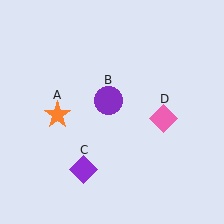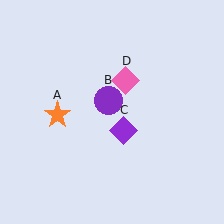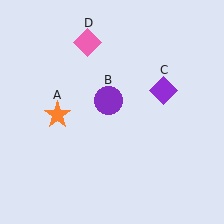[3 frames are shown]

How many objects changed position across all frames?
2 objects changed position: purple diamond (object C), pink diamond (object D).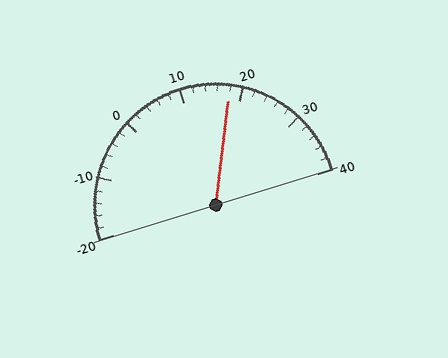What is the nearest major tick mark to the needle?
The nearest major tick mark is 20.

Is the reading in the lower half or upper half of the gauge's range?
The reading is in the upper half of the range (-20 to 40).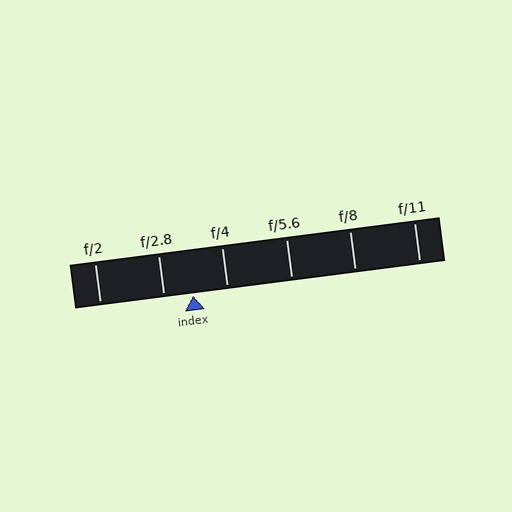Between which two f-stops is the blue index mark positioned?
The index mark is between f/2.8 and f/4.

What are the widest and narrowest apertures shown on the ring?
The widest aperture shown is f/2 and the narrowest is f/11.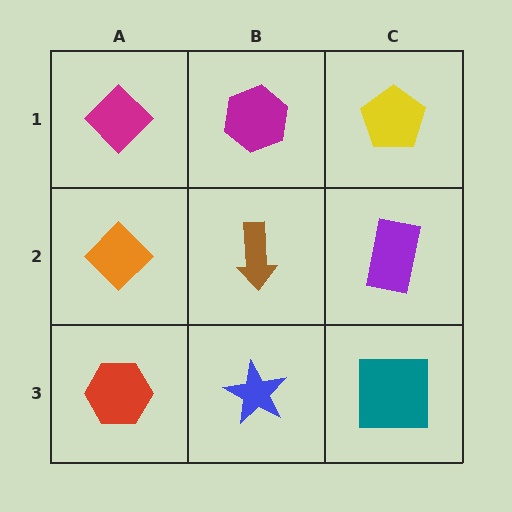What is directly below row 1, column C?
A purple rectangle.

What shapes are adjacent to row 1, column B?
A brown arrow (row 2, column B), a magenta diamond (row 1, column A), a yellow pentagon (row 1, column C).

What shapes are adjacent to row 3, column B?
A brown arrow (row 2, column B), a red hexagon (row 3, column A), a teal square (row 3, column C).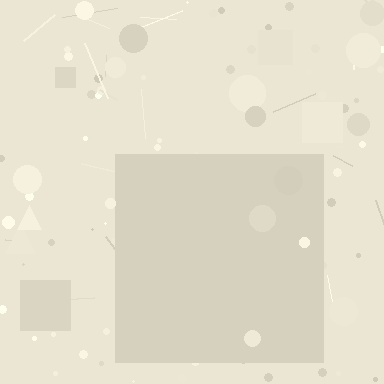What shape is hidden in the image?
A square is hidden in the image.